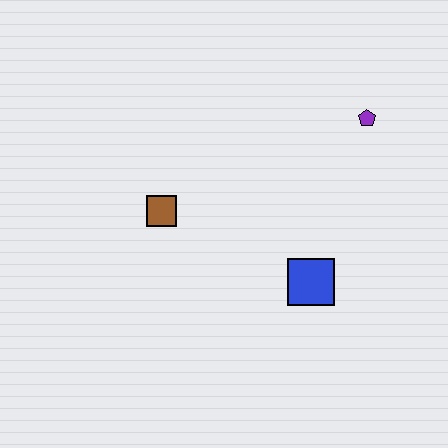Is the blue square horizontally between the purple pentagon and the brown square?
Yes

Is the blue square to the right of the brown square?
Yes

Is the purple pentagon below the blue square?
No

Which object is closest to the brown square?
The blue square is closest to the brown square.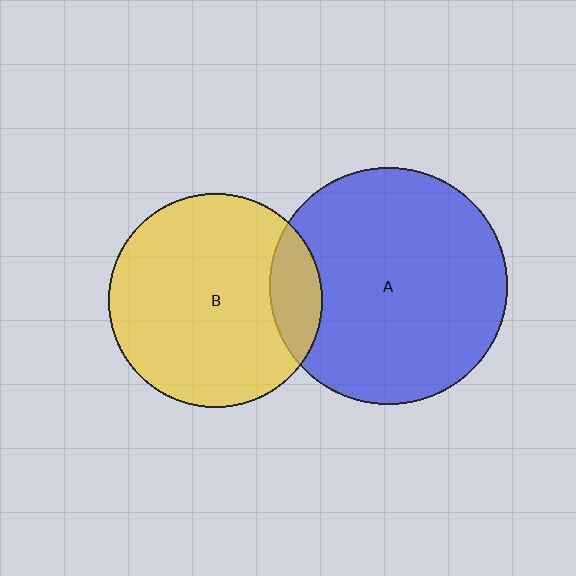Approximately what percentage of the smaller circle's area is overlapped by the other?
Approximately 15%.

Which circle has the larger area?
Circle A (blue).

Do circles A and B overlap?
Yes.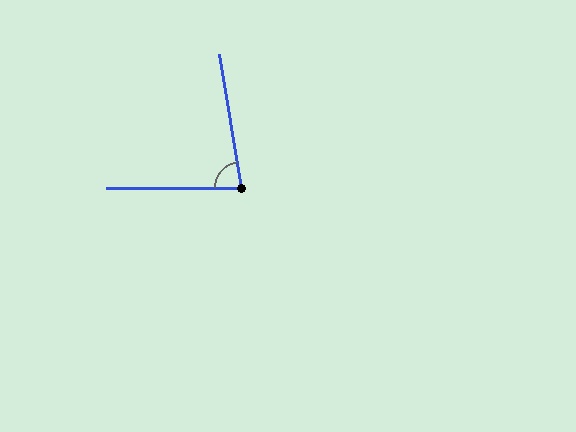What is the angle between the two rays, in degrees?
Approximately 81 degrees.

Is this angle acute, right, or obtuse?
It is acute.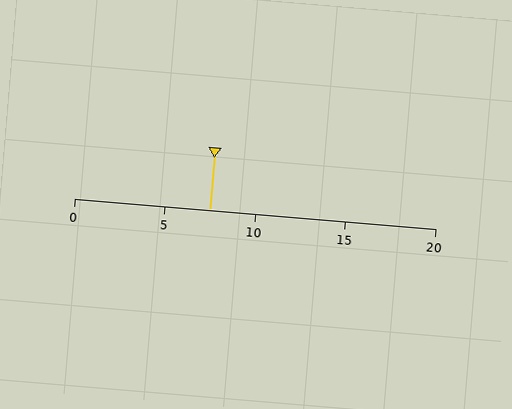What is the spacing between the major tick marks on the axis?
The major ticks are spaced 5 apart.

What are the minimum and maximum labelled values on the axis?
The axis runs from 0 to 20.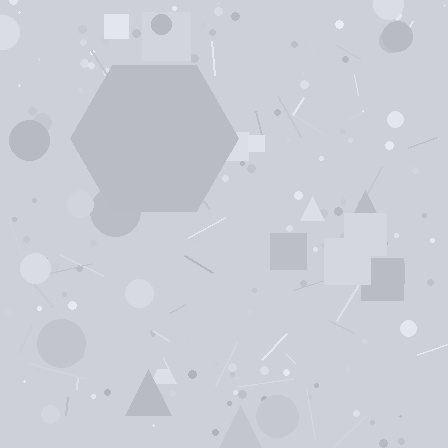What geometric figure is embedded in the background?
A hexagon is embedded in the background.